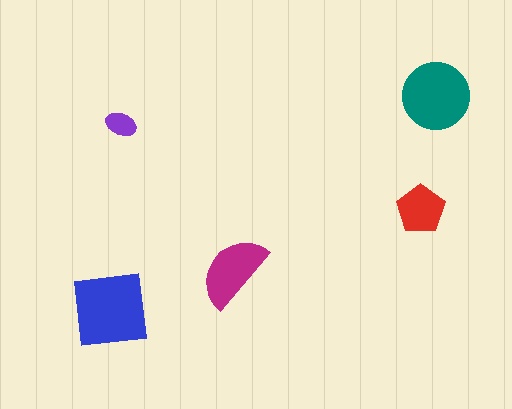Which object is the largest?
The blue square.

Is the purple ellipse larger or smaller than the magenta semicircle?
Smaller.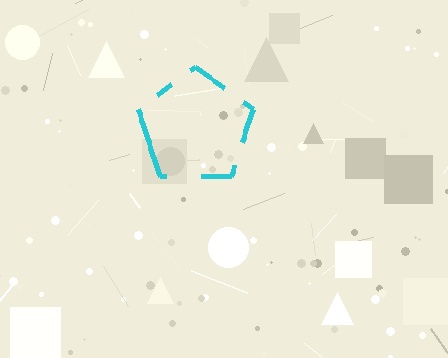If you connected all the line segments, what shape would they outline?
They would outline a pentagon.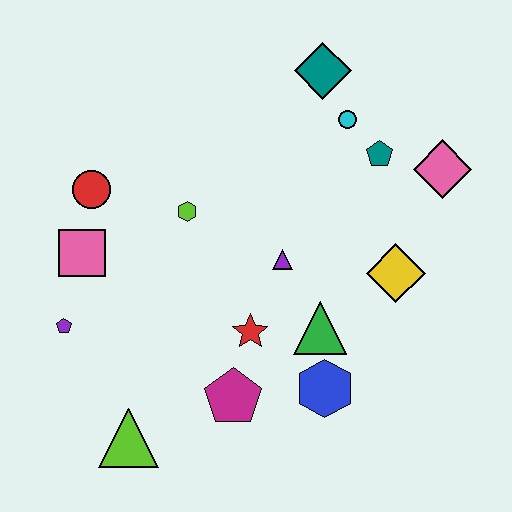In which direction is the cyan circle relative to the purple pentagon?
The cyan circle is to the right of the purple pentagon.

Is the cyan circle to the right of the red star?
Yes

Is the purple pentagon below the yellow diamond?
Yes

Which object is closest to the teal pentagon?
The cyan circle is closest to the teal pentagon.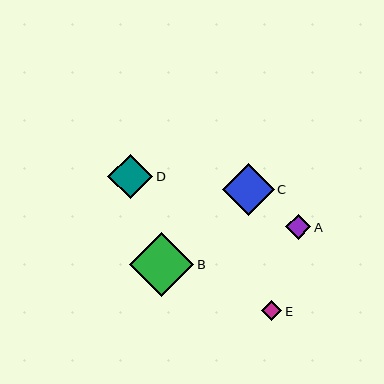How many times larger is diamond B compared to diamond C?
Diamond B is approximately 1.2 times the size of diamond C.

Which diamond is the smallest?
Diamond E is the smallest with a size of approximately 20 pixels.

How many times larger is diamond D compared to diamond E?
Diamond D is approximately 2.2 times the size of diamond E.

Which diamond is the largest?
Diamond B is the largest with a size of approximately 64 pixels.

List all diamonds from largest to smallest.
From largest to smallest: B, C, D, A, E.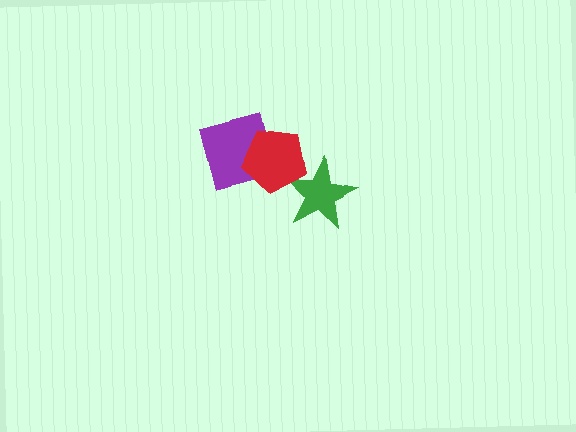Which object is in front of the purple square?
The red pentagon is in front of the purple square.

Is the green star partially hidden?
Yes, it is partially covered by another shape.